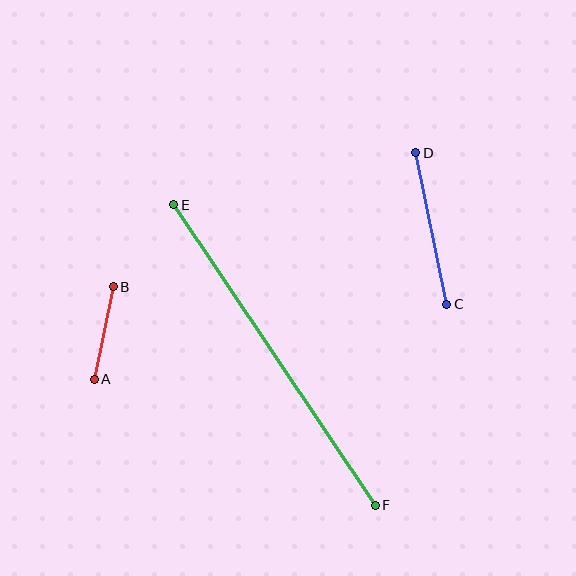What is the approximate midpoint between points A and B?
The midpoint is at approximately (104, 333) pixels.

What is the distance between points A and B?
The distance is approximately 95 pixels.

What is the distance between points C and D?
The distance is approximately 154 pixels.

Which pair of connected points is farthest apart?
Points E and F are farthest apart.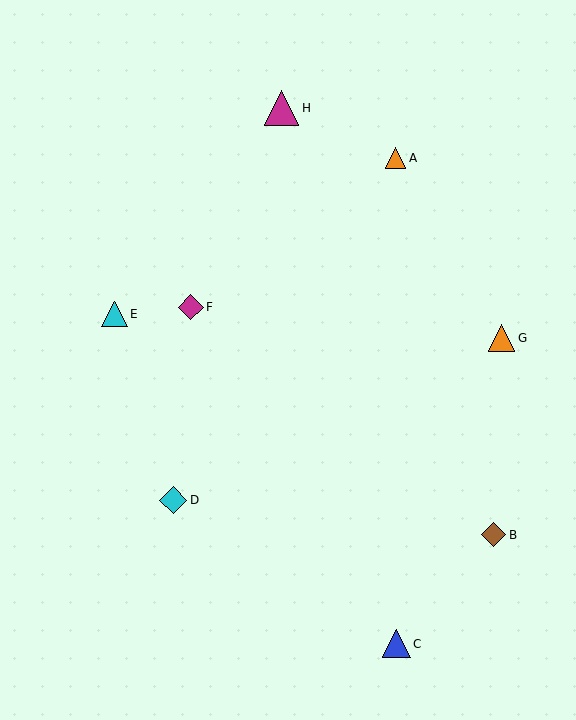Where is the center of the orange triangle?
The center of the orange triangle is at (502, 338).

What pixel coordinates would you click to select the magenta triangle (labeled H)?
Click at (281, 108) to select the magenta triangle H.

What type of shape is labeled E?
Shape E is a cyan triangle.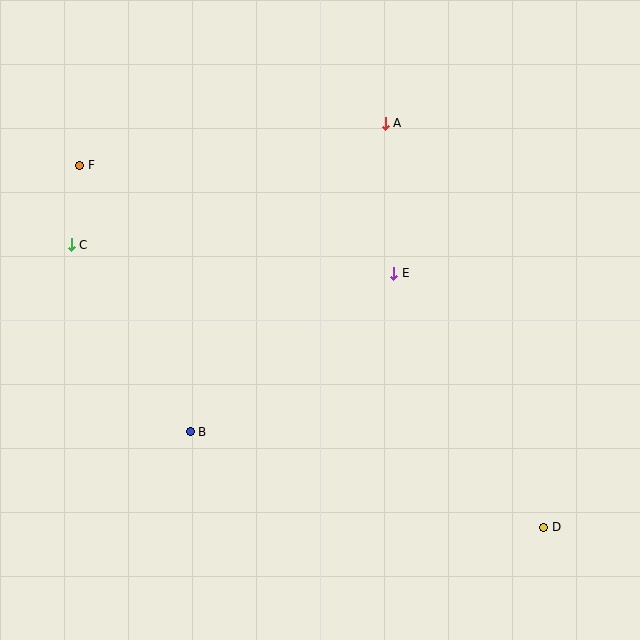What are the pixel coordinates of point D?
Point D is at (544, 527).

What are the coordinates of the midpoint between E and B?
The midpoint between E and B is at (292, 353).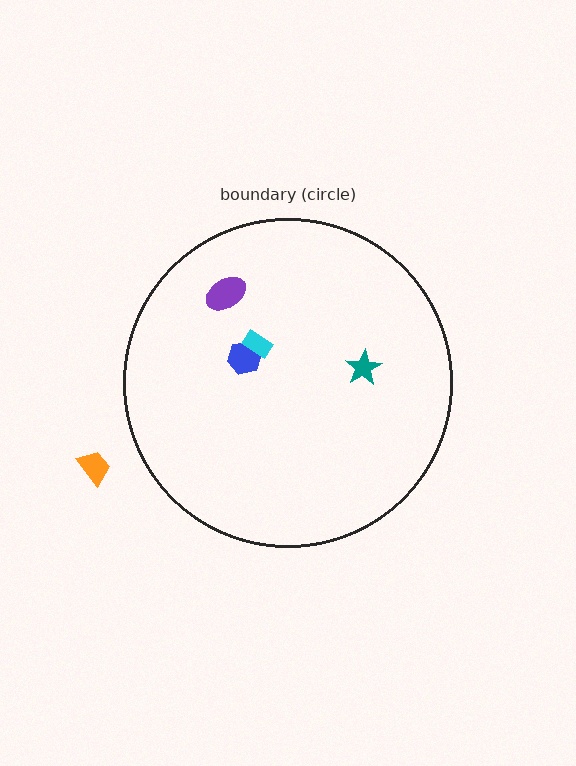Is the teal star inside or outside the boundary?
Inside.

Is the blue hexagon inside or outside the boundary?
Inside.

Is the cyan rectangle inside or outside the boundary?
Inside.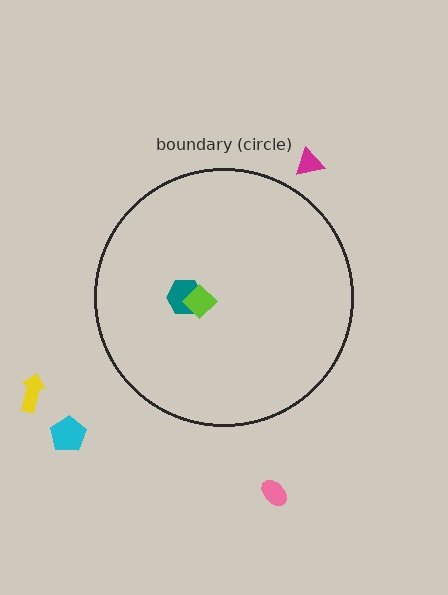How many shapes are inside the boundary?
2 inside, 4 outside.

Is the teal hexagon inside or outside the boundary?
Inside.